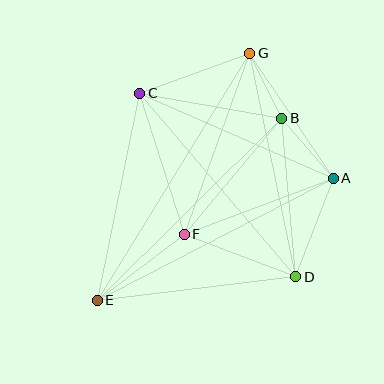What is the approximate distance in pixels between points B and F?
The distance between B and F is approximately 152 pixels.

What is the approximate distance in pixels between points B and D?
The distance between B and D is approximately 159 pixels.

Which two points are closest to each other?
Points B and G are closest to each other.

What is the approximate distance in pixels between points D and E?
The distance between D and E is approximately 200 pixels.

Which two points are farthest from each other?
Points E and G are farthest from each other.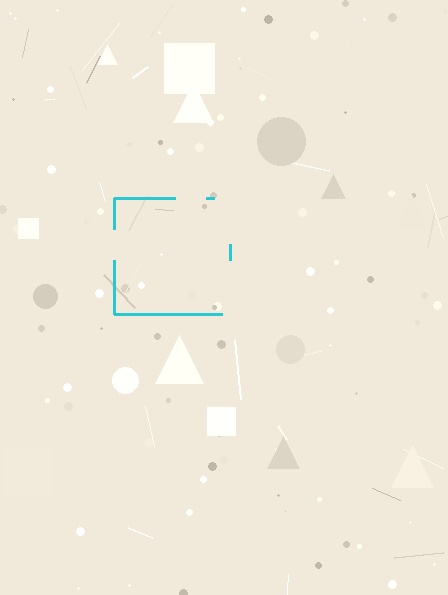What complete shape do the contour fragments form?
The contour fragments form a square.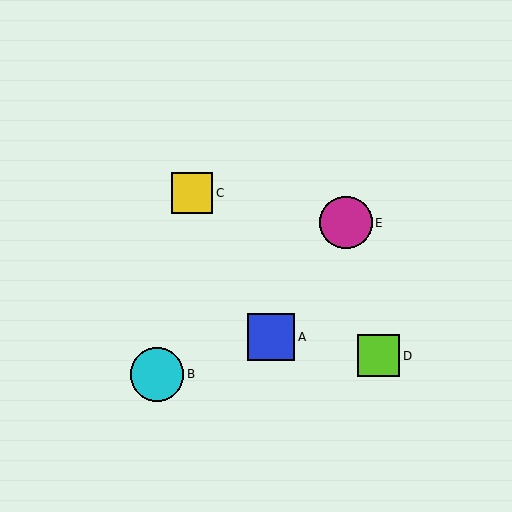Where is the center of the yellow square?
The center of the yellow square is at (192, 193).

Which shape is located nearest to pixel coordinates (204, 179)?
The yellow square (labeled C) at (192, 193) is nearest to that location.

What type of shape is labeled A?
Shape A is a blue square.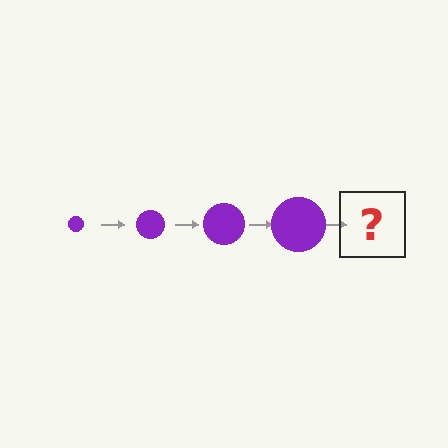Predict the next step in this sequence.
The next step is a purple circle, larger than the previous one.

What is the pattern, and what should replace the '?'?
The pattern is that the circle gets progressively larger each step. The '?' should be a purple circle, larger than the previous one.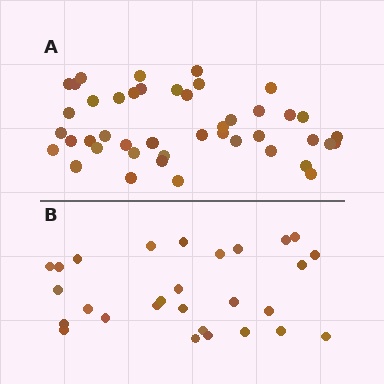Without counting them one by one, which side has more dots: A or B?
Region A (the top region) has more dots.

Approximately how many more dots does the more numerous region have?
Region A has approximately 15 more dots than region B.